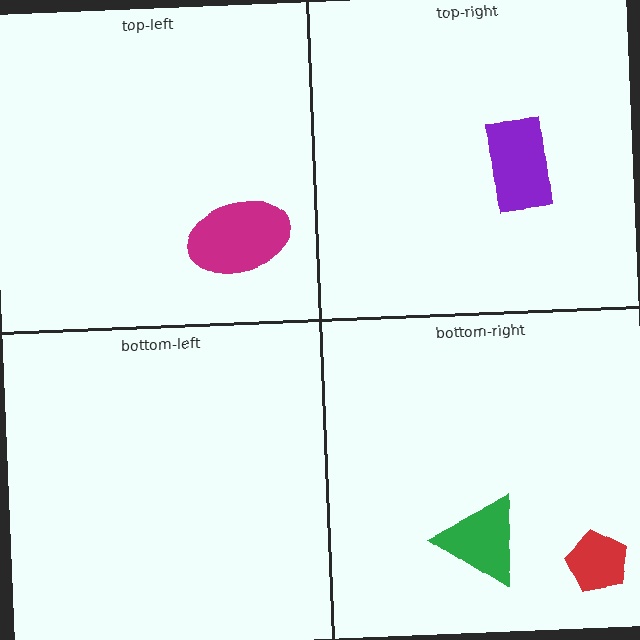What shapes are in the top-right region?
The purple rectangle.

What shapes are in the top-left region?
The magenta ellipse.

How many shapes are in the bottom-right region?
2.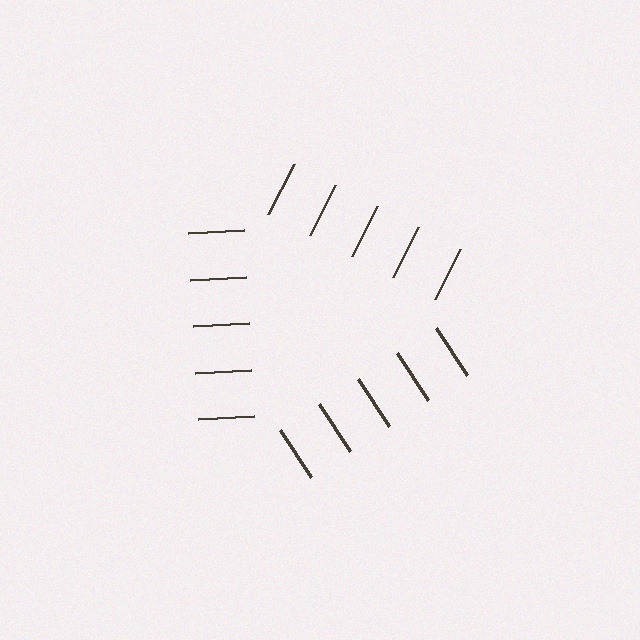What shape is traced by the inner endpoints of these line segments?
An illusory triangle — the line segments terminate on its edges but no continuous stroke is drawn.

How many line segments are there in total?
15 — 5 along each of the 3 edges.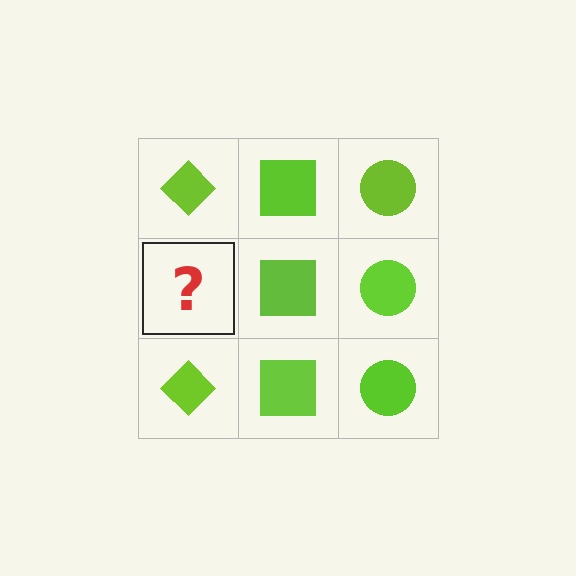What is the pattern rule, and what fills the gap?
The rule is that each column has a consistent shape. The gap should be filled with a lime diamond.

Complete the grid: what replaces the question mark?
The question mark should be replaced with a lime diamond.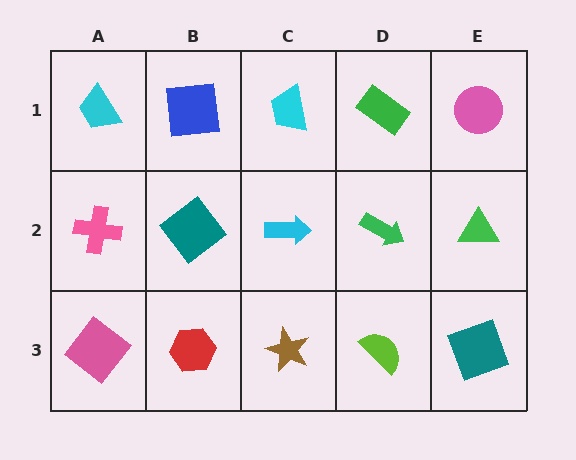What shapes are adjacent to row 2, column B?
A blue square (row 1, column B), a red hexagon (row 3, column B), a pink cross (row 2, column A), a cyan arrow (row 2, column C).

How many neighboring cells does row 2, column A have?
3.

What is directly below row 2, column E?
A teal square.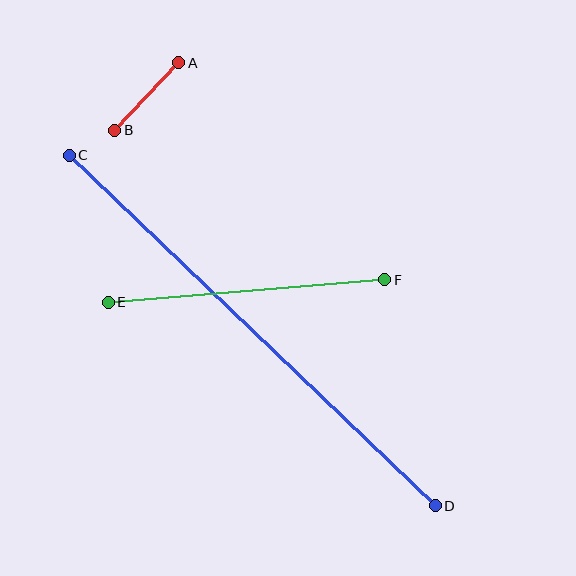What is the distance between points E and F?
The distance is approximately 277 pixels.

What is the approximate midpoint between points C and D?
The midpoint is at approximately (252, 331) pixels.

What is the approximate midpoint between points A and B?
The midpoint is at approximately (147, 96) pixels.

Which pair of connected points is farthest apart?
Points C and D are farthest apart.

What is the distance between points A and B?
The distance is approximately 93 pixels.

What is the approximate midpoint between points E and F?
The midpoint is at approximately (247, 291) pixels.